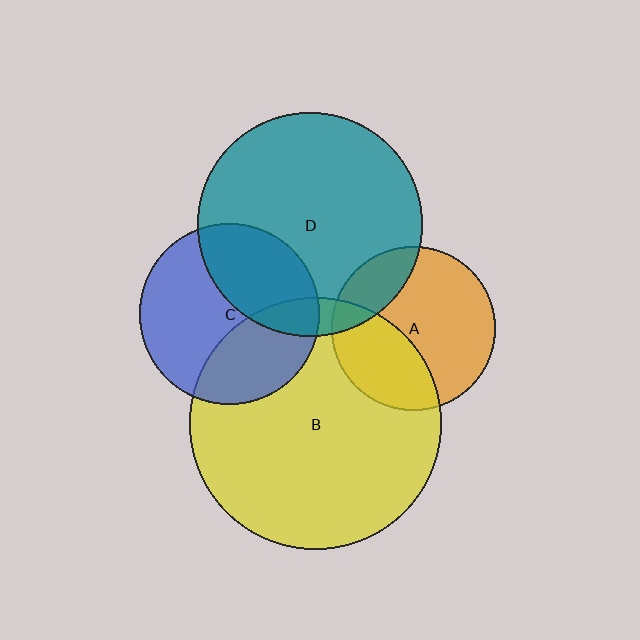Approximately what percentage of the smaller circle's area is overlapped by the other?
Approximately 35%.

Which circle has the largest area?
Circle B (yellow).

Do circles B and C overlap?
Yes.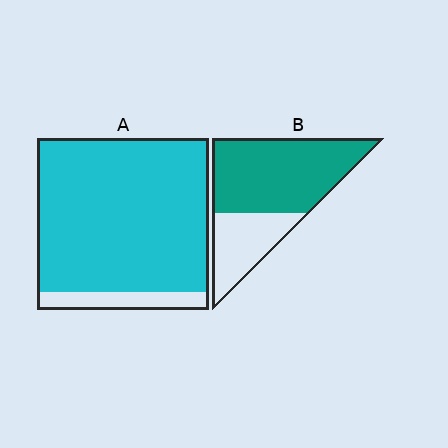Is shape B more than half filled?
Yes.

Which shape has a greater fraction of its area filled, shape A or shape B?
Shape A.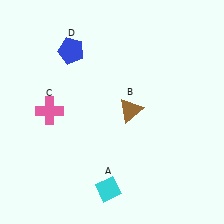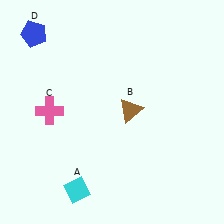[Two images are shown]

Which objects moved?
The objects that moved are: the cyan diamond (A), the blue pentagon (D).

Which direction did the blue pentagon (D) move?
The blue pentagon (D) moved left.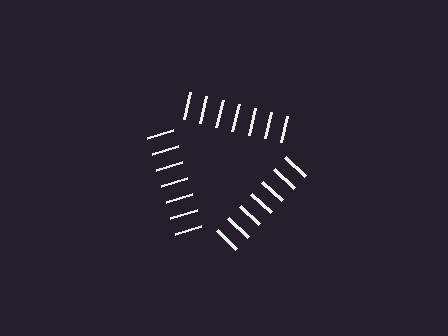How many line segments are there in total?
21 — 7 along each of the 3 edges.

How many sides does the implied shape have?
3 sides — the line-ends trace a triangle.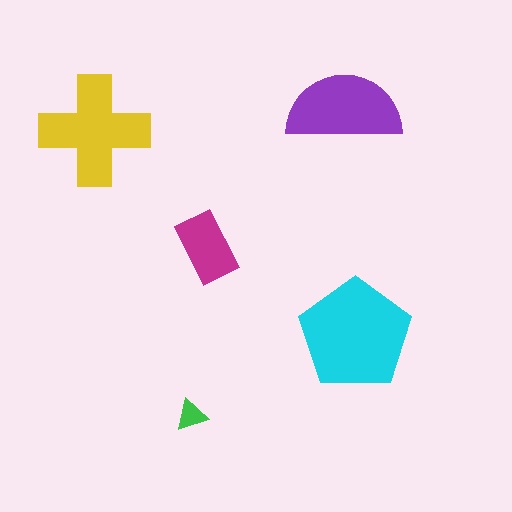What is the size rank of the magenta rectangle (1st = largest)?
4th.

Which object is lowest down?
The green triangle is bottommost.